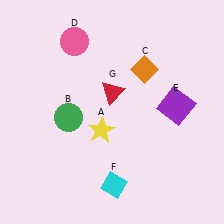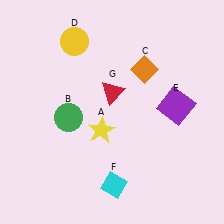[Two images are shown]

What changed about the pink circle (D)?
In Image 1, D is pink. In Image 2, it changed to yellow.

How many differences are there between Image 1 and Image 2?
There is 1 difference between the two images.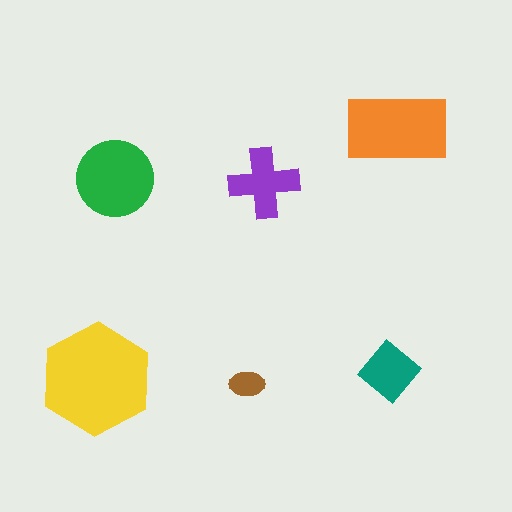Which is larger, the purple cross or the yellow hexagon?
The yellow hexagon.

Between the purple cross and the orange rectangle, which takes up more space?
The orange rectangle.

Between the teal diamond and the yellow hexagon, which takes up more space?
The yellow hexagon.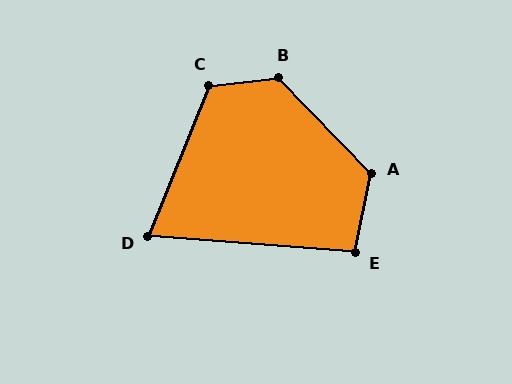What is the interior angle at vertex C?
Approximately 118 degrees (obtuse).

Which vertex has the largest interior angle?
B, at approximately 128 degrees.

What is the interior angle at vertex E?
Approximately 96 degrees (obtuse).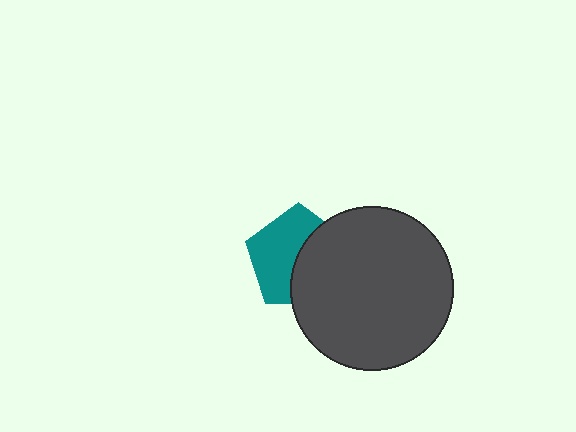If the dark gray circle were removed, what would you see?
You would see the complete teal pentagon.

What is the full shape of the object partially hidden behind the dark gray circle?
The partially hidden object is a teal pentagon.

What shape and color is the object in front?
The object in front is a dark gray circle.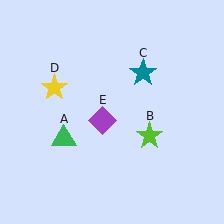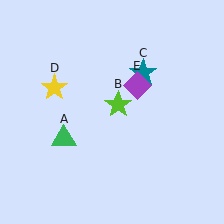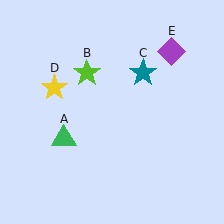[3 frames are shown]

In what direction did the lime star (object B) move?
The lime star (object B) moved up and to the left.